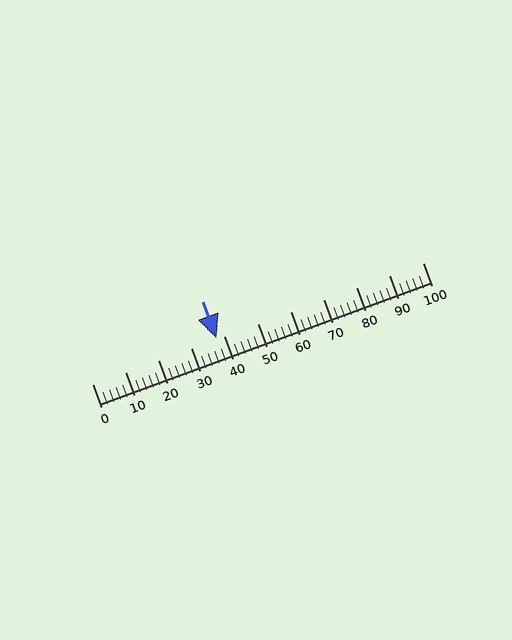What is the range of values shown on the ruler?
The ruler shows values from 0 to 100.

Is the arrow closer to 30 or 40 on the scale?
The arrow is closer to 40.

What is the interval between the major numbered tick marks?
The major tick marks are spaced 10 units apart.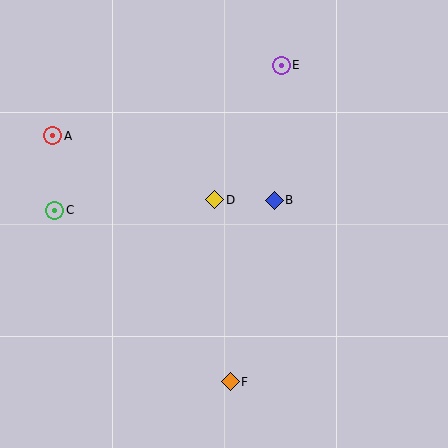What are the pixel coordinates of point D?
Point D is at (215, 200).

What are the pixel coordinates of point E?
Point E is at (281, 65).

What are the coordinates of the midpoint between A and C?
The midpoint between A and C is at (54, 173).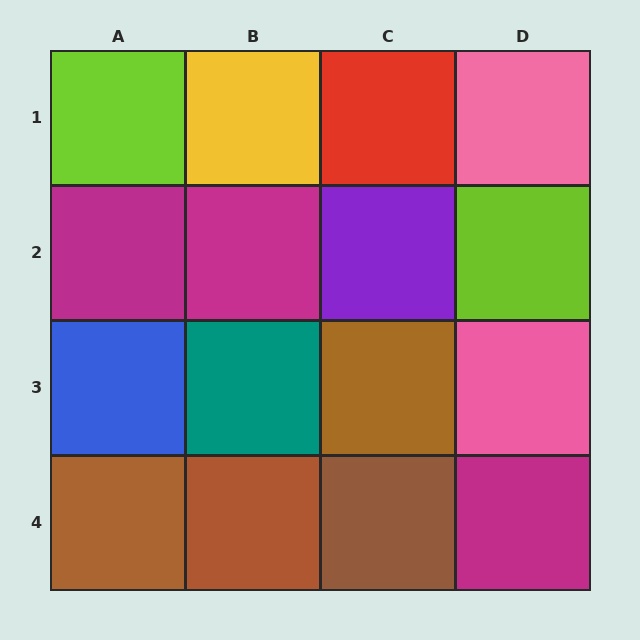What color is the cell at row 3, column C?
Brown.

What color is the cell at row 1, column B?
Yellow.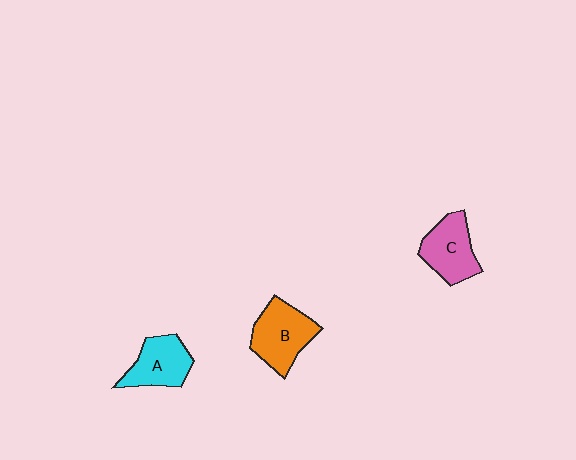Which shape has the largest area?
Shape B (orange).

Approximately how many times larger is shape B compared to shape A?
Approximately 1.2 times.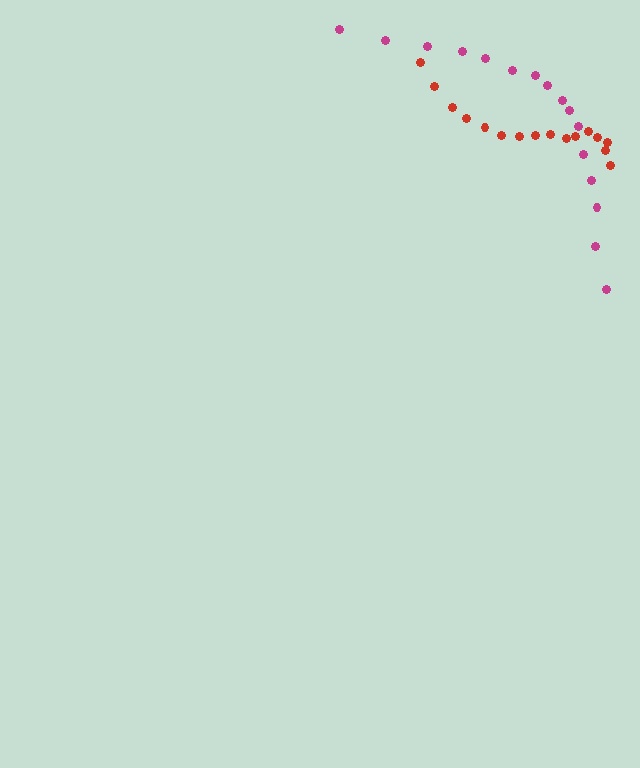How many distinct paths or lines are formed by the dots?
There are 2 distinct paths.